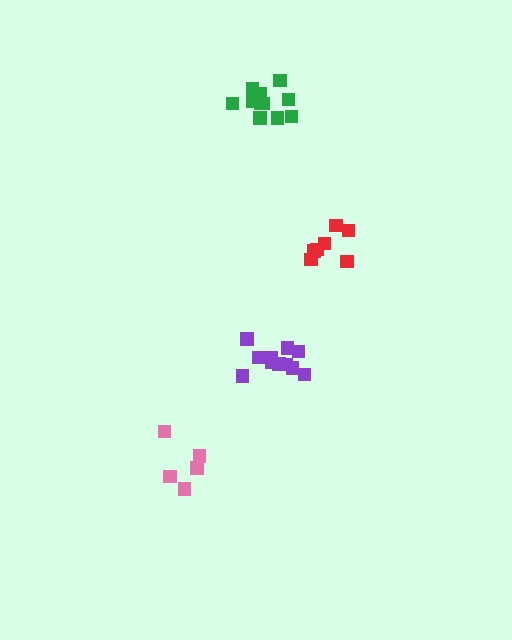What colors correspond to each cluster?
The clusters are colored: green, red, pink, purple.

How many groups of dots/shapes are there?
There are 4 groups.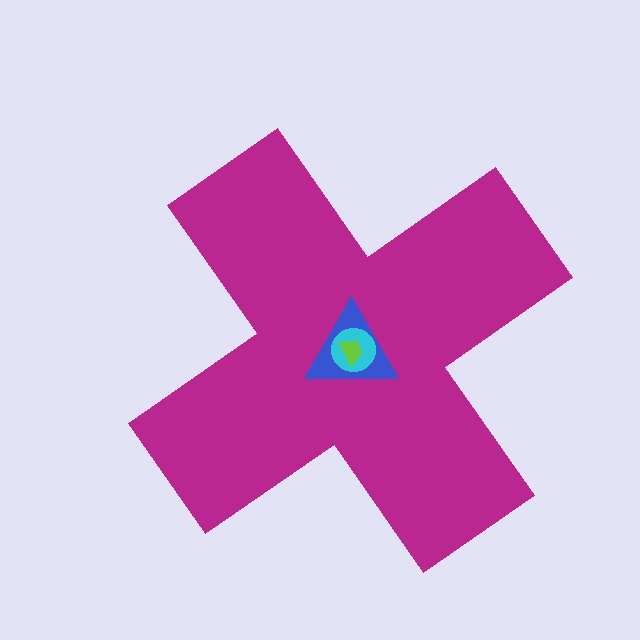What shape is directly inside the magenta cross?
The blue triangle.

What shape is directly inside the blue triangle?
The cyan circle.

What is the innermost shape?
The lime trapezoid.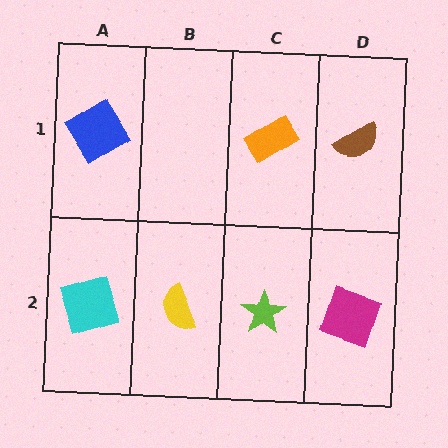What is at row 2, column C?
A lime star.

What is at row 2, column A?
A cyan square.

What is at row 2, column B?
A yellow semicircle.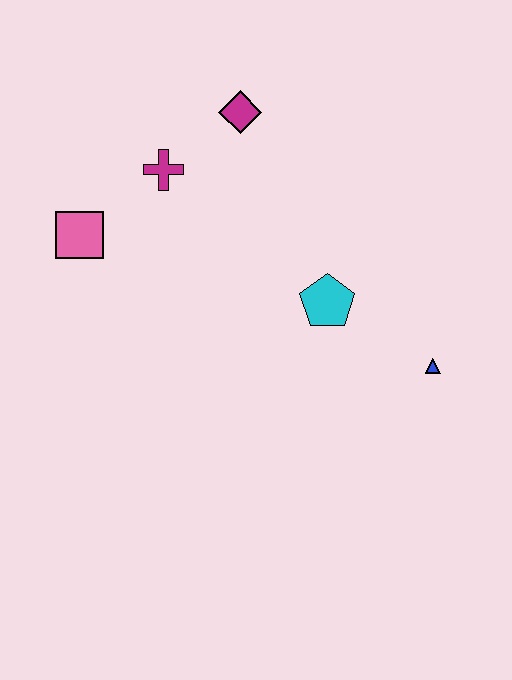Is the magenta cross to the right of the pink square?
Yes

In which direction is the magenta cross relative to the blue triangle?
The magenta cross is to the left of the blue triangle.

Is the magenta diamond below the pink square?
No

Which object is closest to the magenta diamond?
The magenta cross is closest to the magenta diamond.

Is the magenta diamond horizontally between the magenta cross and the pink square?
No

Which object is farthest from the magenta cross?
The blue triangle is farthest from the magenta cross.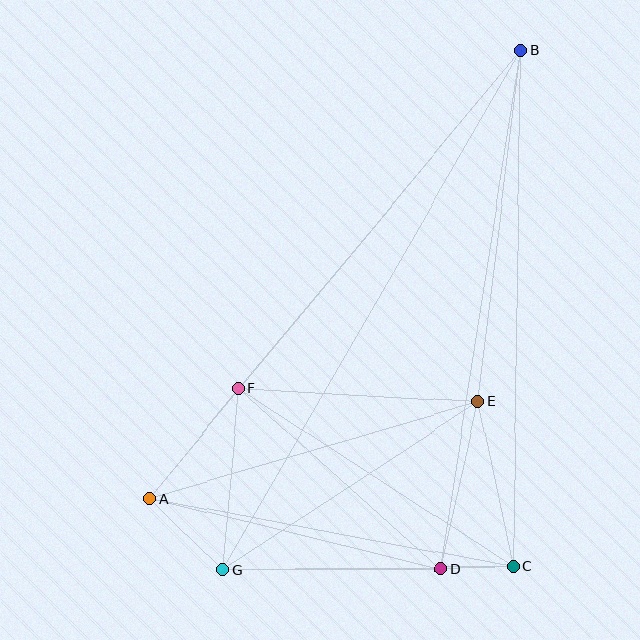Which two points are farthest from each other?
Points B and G are farthest from each other.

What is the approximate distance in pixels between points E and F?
The distance between E and F is approximately 240 pixels.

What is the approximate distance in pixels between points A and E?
The distance between A and E is approximately 342 pixels.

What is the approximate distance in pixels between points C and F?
The distance between C and F is approximately 327 pixels.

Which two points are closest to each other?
Points C and D are closest to each other.